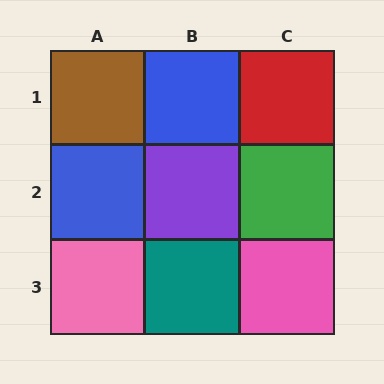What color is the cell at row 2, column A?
Blue.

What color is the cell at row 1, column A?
Brown.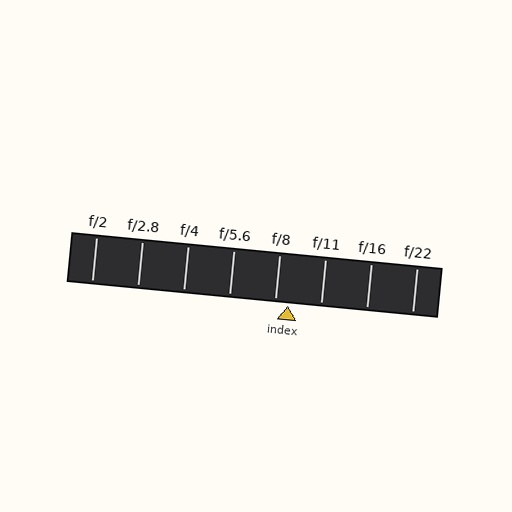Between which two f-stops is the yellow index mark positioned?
The index mark is between f/8 and f/11.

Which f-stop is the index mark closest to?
The index mark is closest to f/8.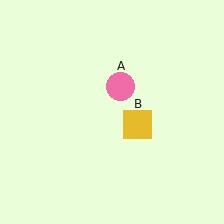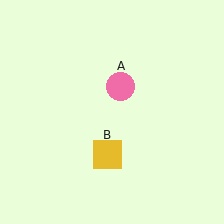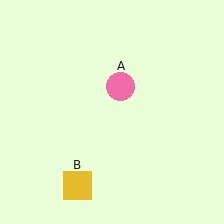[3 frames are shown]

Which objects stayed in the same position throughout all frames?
Pink circle (object A) remained stationary.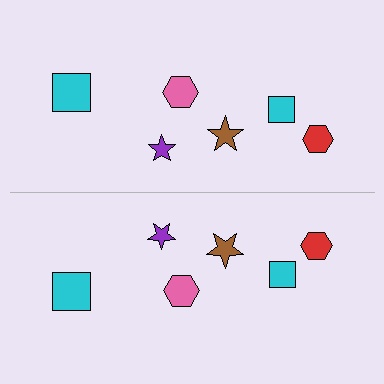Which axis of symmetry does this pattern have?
The pattern has a horizontal axis of symmetry running through the center of the image.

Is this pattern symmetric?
Yes, this pattern has bilateral (reflection) symmetry.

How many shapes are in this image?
There are 12 shapes in this image.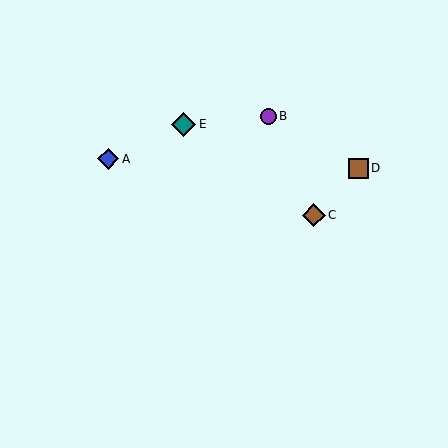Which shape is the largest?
The teal diamond (labeled E) is the largest.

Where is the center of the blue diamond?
The center of the blue diamond is at (108, 159).